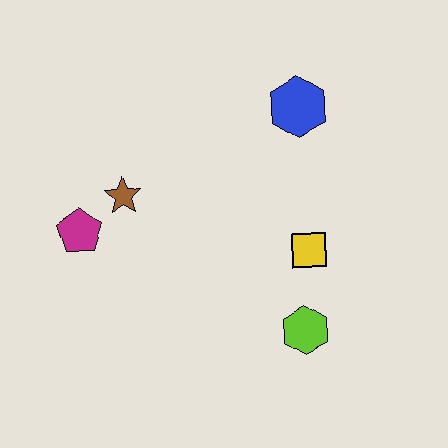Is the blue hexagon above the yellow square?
Yes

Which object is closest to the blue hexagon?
The yellow square is closest to the blue hexagon.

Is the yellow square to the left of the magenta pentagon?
No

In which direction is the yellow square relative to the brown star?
The yellow square is to the right of the brown star.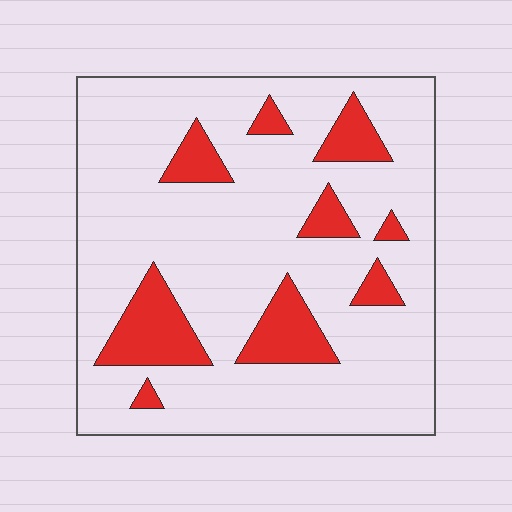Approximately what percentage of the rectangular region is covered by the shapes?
Approximately 15%.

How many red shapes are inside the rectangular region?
9.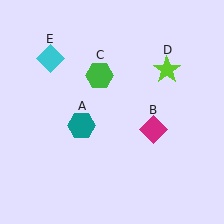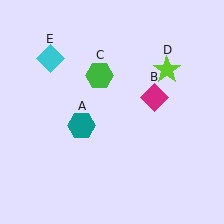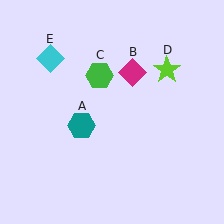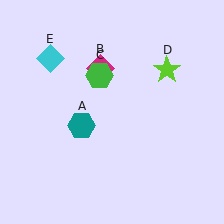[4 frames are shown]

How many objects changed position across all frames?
1 object changed position: magenta diamond (object B).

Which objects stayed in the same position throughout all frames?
Teal hexagon (object A) and green hexagon (object C) and lime star (object D) and cyan diamond (object E) remained stationary.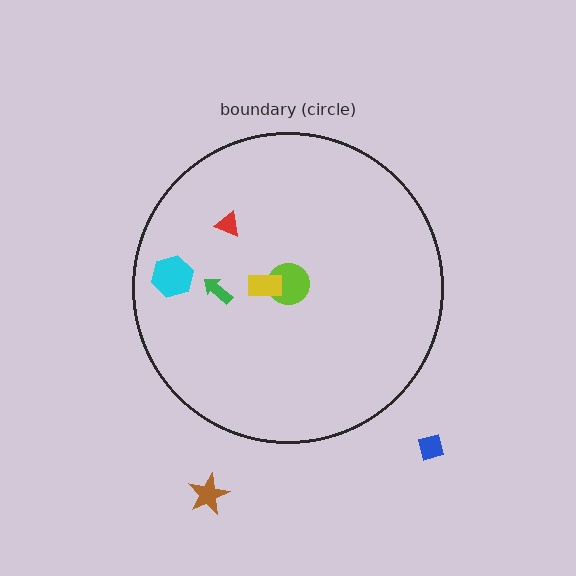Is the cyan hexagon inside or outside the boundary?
Inside.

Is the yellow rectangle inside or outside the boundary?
Inside.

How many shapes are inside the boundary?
5 inside, 2 outside.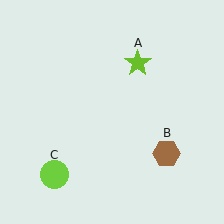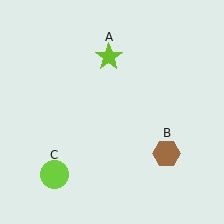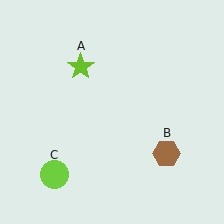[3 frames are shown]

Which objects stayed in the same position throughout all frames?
Brown hexagon (object B) and lime circle (object C) remained stationary.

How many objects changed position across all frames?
1 object changed position: lime star (object A).